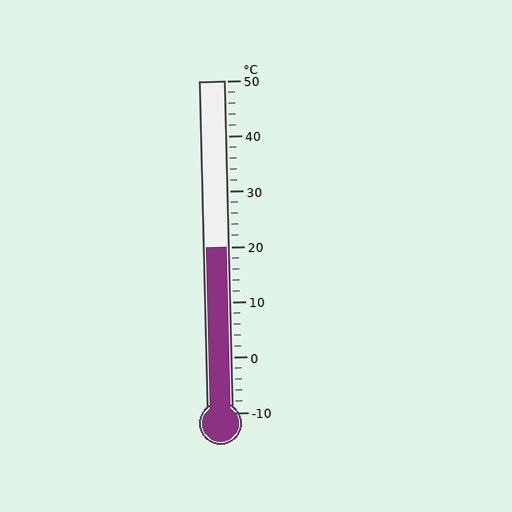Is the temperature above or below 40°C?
The temperature is below 40°C.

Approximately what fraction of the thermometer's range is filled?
The thermometer is filled to approximately 50% of its range.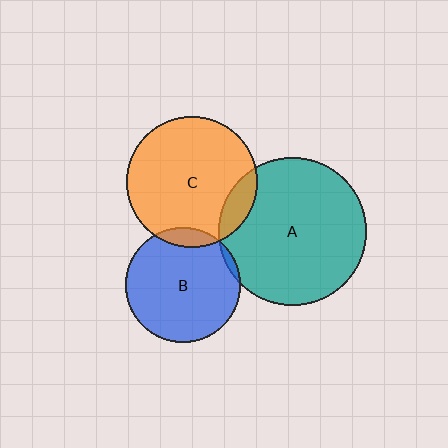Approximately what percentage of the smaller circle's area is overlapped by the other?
Approximately 10%.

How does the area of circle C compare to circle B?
Approximately 1.3 times.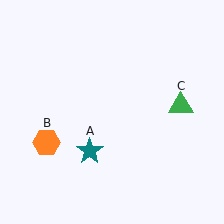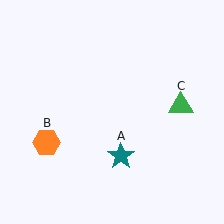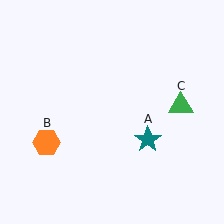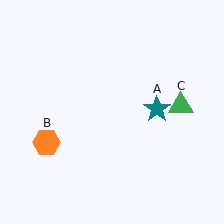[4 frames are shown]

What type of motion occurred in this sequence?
The teal star (object A) rotated counterclockwise around the center of the scene.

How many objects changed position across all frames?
1 object changed position: teal star (object A).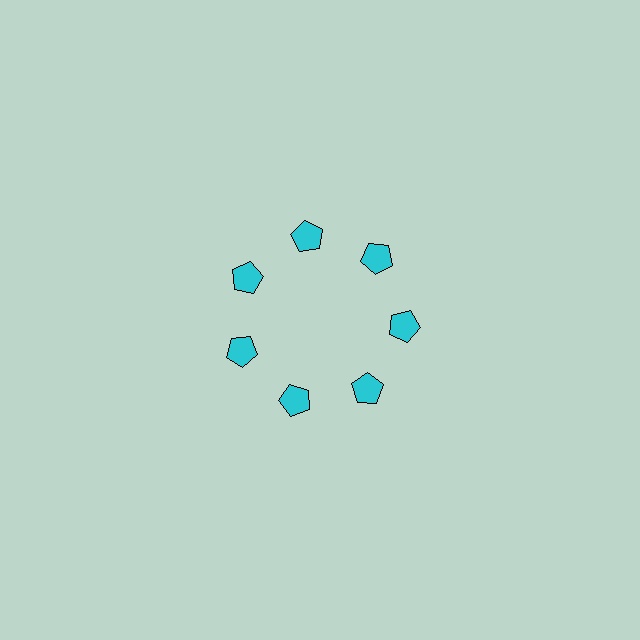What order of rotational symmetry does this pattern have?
This pattern has 7-fold rotational symmetry.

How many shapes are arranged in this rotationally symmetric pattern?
There are 7 shapes, arranged in 7 groups of 1.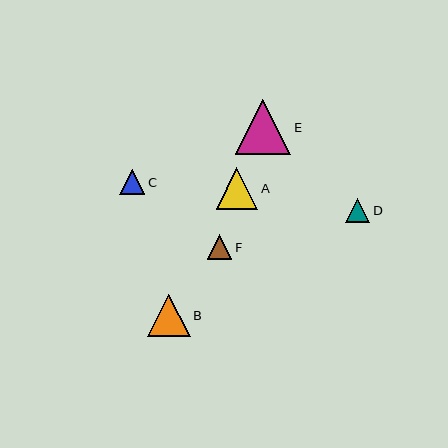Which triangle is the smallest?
Triangle F is the smallest with a size of approximately 24 pixels.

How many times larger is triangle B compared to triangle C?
Triangle B is approximately 1.7 times the size of triangle C.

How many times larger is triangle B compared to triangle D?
Triangle B is approximately 1.7 times the size of triangle D.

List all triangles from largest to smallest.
From largest to smallest: E, B, A, C, D, F.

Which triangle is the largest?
Triangle E is the largest with a size of approximately 55 pixels.